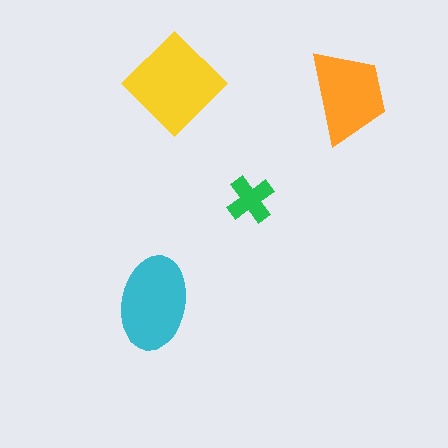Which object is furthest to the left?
The cyan ellipse is leftmost.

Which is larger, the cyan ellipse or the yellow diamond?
The yellow diamond.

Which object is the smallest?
The green cross.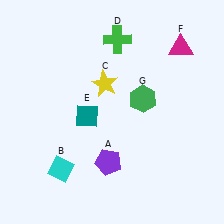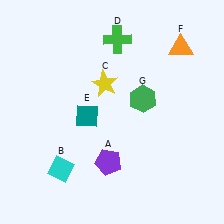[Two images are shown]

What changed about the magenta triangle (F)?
In Image 1, F is magenta. In Image 2, it changed to orange.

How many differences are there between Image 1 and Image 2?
There is 1 difference between the two images.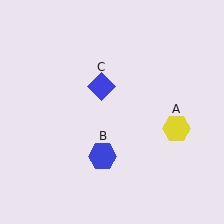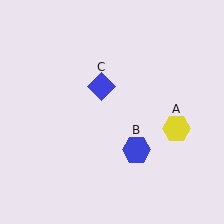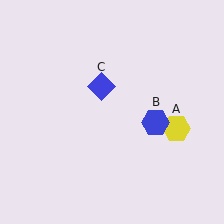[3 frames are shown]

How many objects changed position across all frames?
1 object changed position: blue hexagon (object B).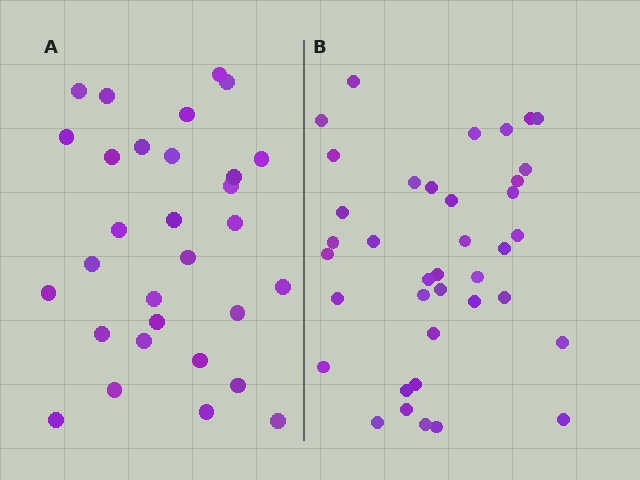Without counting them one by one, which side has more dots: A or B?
Region B (the right region) has more dots.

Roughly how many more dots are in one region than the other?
Region B has roughly 8 or so more dots than region A.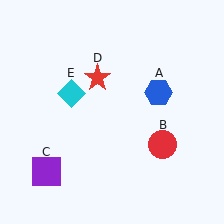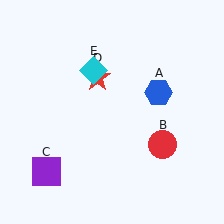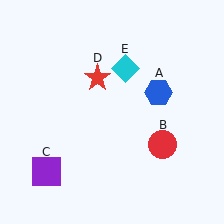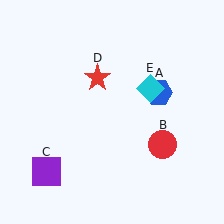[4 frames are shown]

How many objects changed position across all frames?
1 object changed position: cyan diamond (object E).